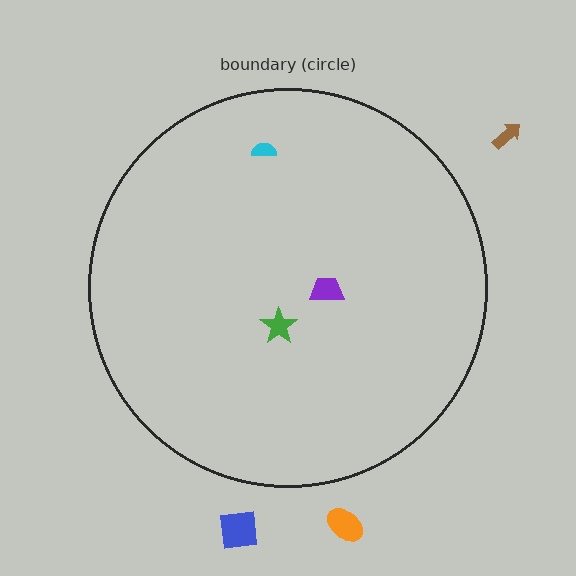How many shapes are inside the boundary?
3 inside, 3 outside.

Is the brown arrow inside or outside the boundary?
Outside.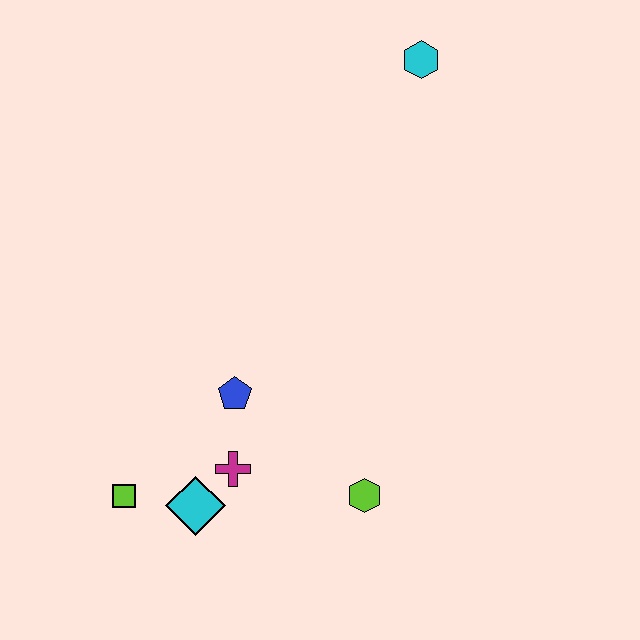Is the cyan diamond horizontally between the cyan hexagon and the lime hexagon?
No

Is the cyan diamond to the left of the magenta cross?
Yes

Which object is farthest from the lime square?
The cyan hexagon is farthest from the lime square.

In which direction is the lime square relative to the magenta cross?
The lime square is to the left of the magenta cross.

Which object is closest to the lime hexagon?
The magenta cross is closest to the lime hexagon.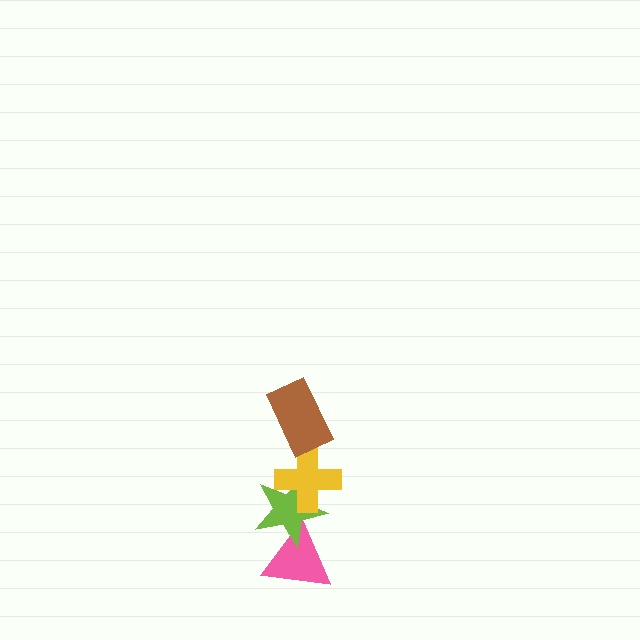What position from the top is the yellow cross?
The yellow cross is 2nd from the top.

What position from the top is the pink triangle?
The pink triangle is 4th from the top.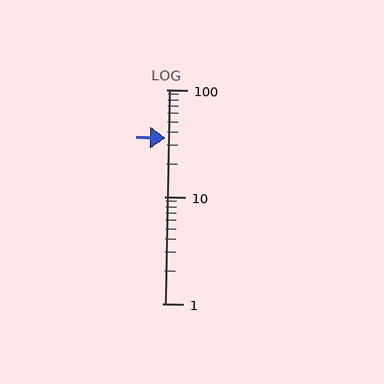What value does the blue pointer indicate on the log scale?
The pointer indicates approximately 35.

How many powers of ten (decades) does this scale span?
The scale spans 2 decades, from 1 to 100.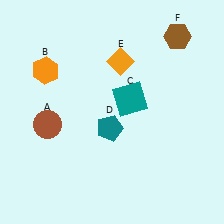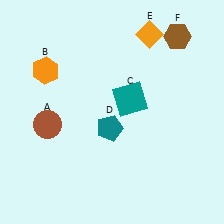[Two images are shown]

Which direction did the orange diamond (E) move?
The orange diamond (E) moved right.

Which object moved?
The orange diamond (E) moved right.